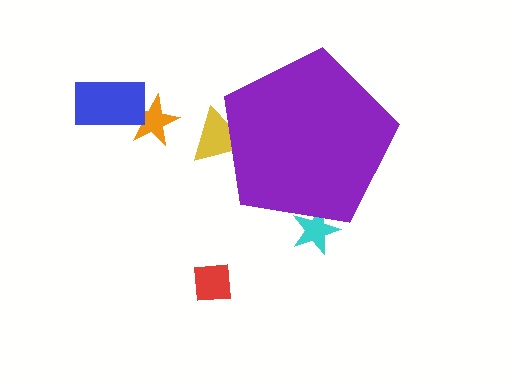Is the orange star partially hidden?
No, the orange star is fully visible.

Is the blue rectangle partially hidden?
No, the blue rectangle is fully visible.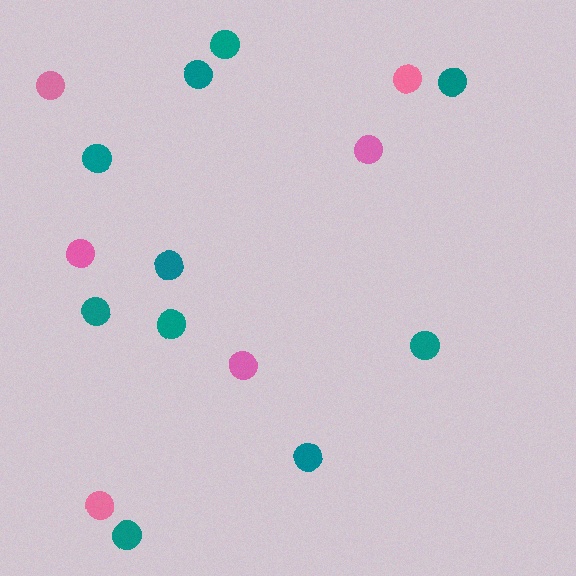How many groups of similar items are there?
There are 2 groups: one group of teal circles (10) and one group of pink circles (6).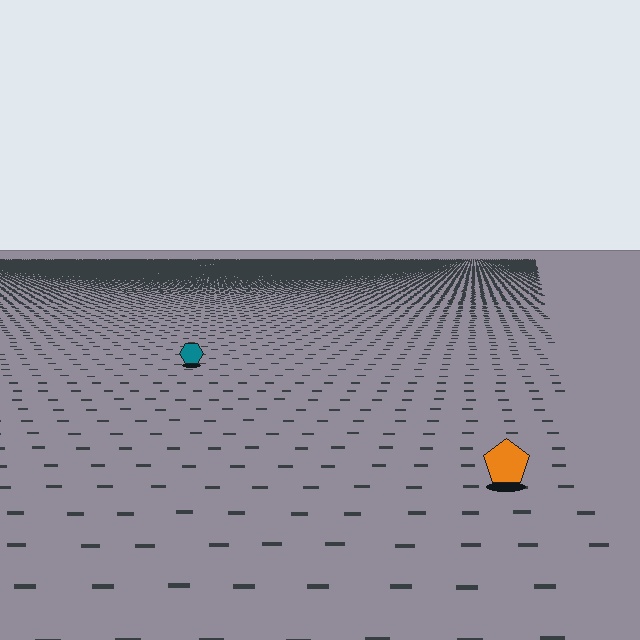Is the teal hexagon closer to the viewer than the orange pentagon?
No. The orange pentagon is closer — you can tell from the texture gradient: the ground texture is coarser near it.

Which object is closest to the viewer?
The orange pentagon is closest. The texture marks near it are larger and more spread out.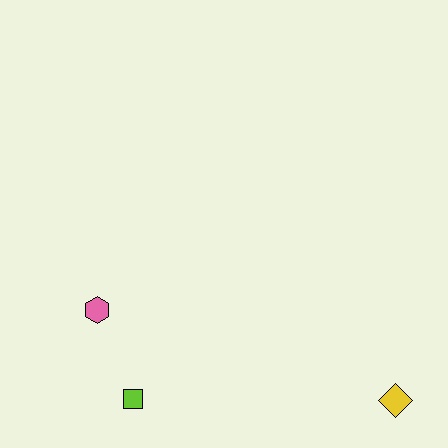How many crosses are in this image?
There are no crosses.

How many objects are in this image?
There are 3 objects.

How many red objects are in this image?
There are no red objects.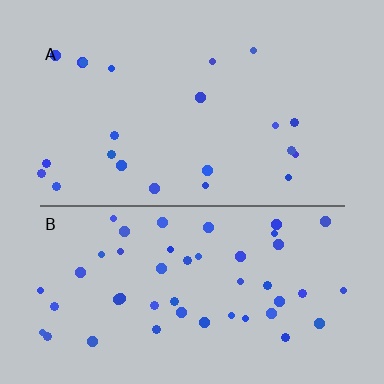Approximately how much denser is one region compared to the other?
Approximately 2.2× — region B over region A.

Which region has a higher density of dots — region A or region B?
B (the bottom).